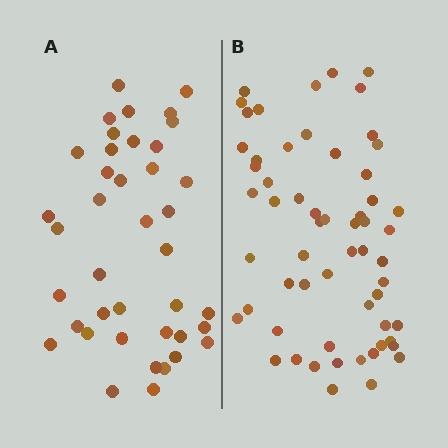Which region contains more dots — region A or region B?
Region B (the right region) has more dots.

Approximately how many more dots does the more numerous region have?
Region B has approximately 20 more dots than region A.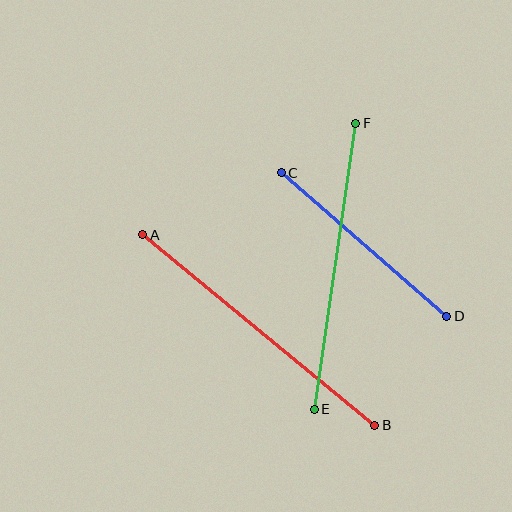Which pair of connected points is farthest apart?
Points A and B are farthest apart.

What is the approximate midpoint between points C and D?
The midpoint is at approximately (364, 245) pixels.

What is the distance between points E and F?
The distance is approximately 289 pixels.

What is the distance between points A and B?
The distance is approximately 300 pixels.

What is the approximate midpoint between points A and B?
The midpoint is at approximately (259, 330) pixels.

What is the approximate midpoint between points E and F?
The midpoint is at approximately (335, 266) pixels.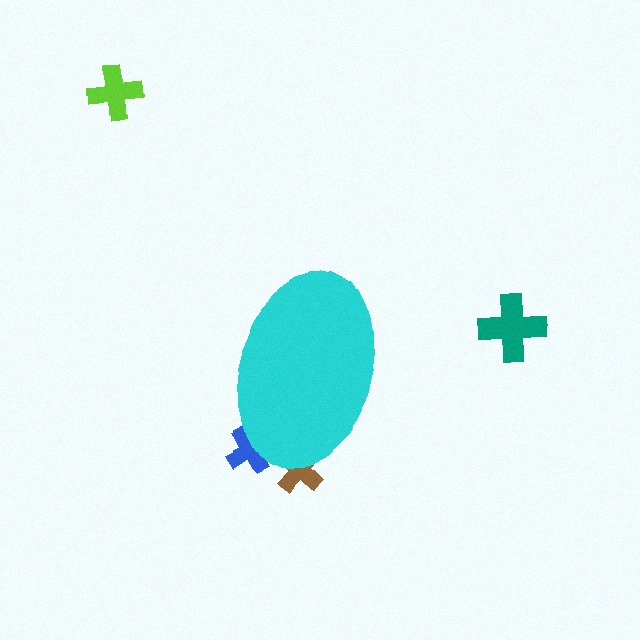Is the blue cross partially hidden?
Yes, the blue cross is partially hidden behind the cyan ellipse.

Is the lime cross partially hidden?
No, the lime cross is fully visible.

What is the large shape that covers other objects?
A cyan ellipse.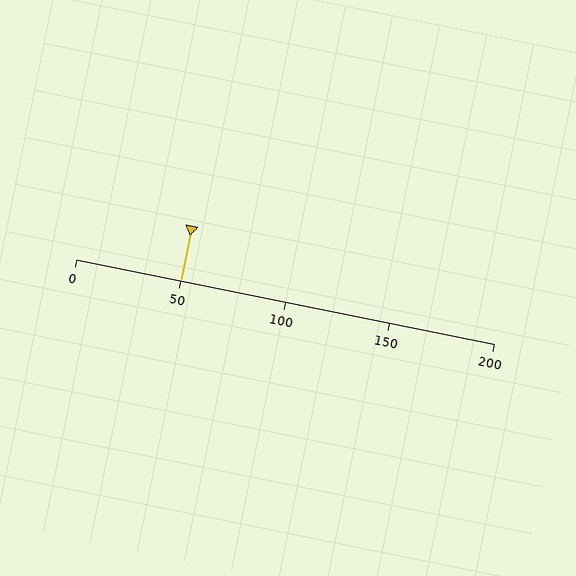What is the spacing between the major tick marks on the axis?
The major ticks are spaced 50 apart.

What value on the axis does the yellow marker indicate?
The marker indicates approximately 50.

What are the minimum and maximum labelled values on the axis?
The axis runs from 0 to 200.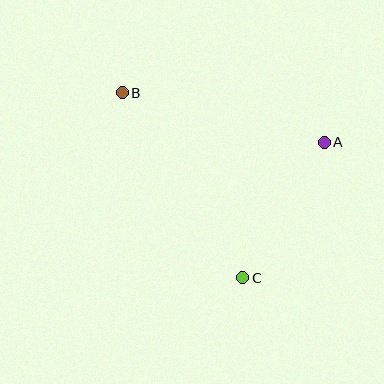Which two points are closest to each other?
Points A and C are closest to each other.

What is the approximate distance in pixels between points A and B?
The distance between A and B is approximately 208 pixels.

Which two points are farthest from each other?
Points B and C are farthest from each other.